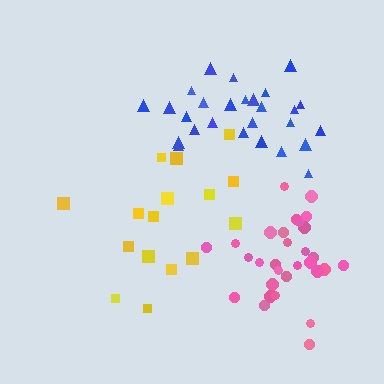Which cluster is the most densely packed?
Pink.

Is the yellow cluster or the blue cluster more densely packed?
Blue.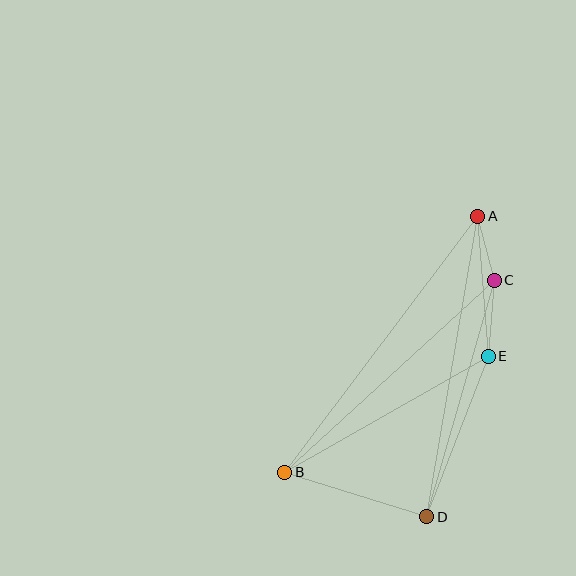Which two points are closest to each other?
Points A and C are closest to each other.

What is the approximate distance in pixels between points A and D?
The distance between A and D is approximately 305 pixels.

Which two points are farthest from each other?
Points A and B are farthest from each other.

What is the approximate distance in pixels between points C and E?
The distance between C and E is approximately 76 pixels.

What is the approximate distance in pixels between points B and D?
The distance between B and D is approximately 149 pixels.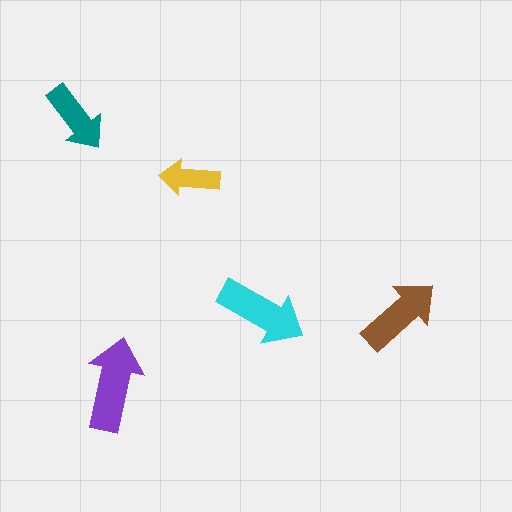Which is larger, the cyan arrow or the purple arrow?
The purple one.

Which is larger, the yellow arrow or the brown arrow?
The brown one.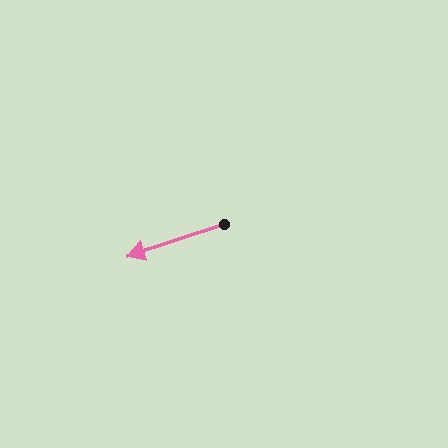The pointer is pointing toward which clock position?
Roughly 8 o'clock.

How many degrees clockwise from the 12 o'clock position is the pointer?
Approximately 252 degrees.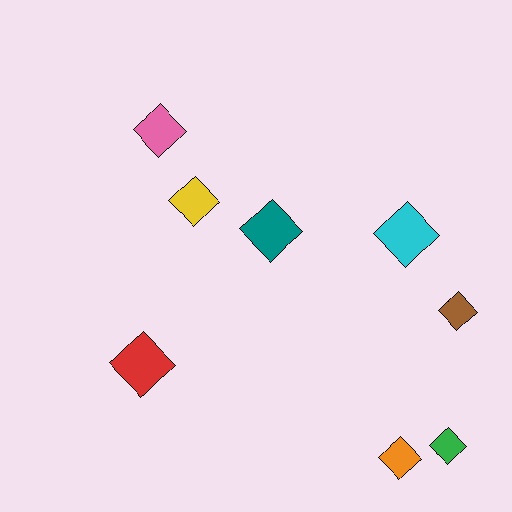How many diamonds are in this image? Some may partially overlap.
There are 8 diamonds.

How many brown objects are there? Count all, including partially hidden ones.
There is 1 brown object.